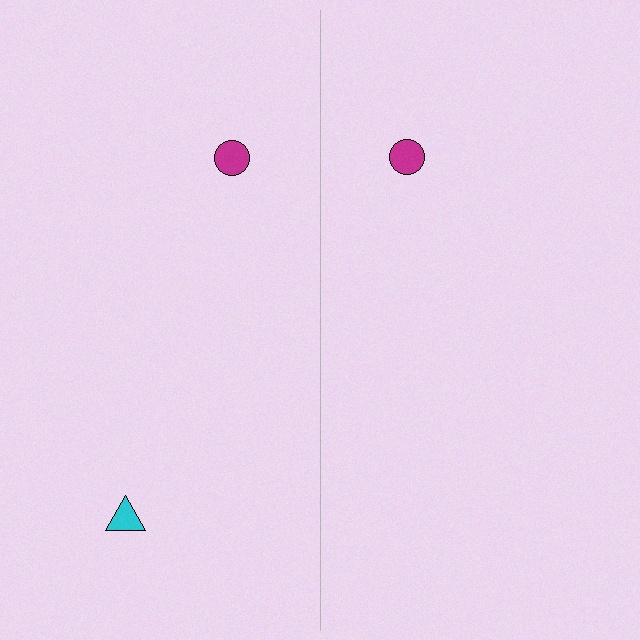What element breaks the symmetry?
A cyan triangle is missing from the right side.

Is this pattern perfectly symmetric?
No, the pattern is not perfectly symmetric. A cyan triangle is missing from the right side.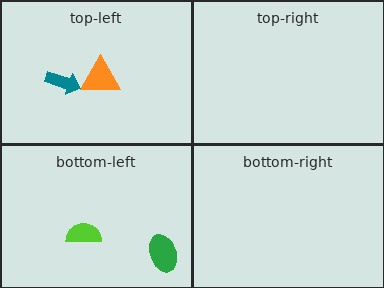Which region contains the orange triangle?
The top-left region.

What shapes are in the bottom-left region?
The lime semicircle, the green ellipse.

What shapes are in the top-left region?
The teal arrow, the orange triangle.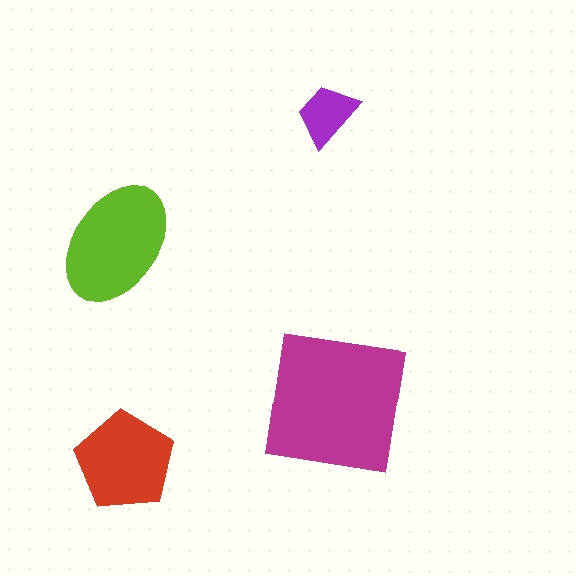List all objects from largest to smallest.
The magenta square, the lime ellipse, the red pentagon, the purple trapezoid.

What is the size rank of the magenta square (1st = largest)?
1st.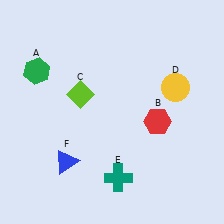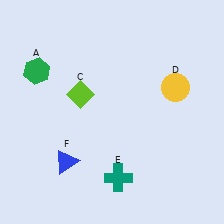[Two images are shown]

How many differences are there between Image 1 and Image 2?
There is 1 difference between the two images.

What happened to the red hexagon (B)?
The red hexagon (B) was removed in Image 2. It was in the bottom-right area of Image 1.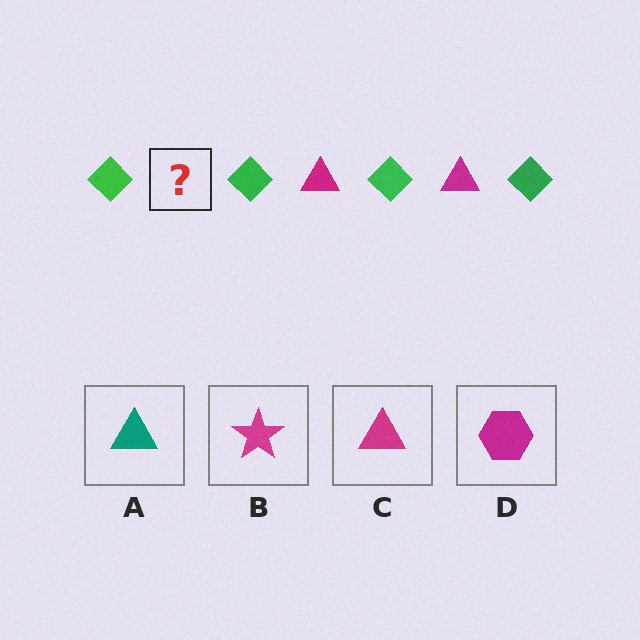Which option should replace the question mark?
Option C.